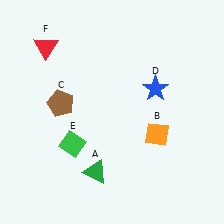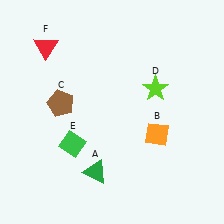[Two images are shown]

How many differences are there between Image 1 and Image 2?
There is 1 difference between the two images.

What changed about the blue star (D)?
In Image 1, D is blue. In Image 2, it changed to lime.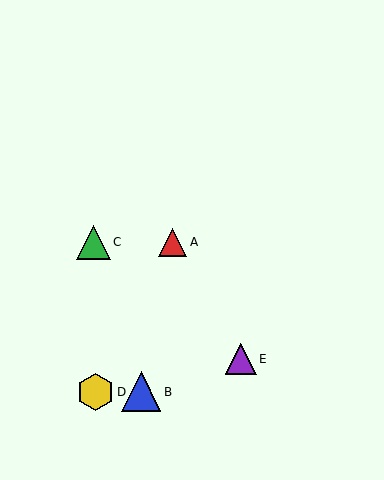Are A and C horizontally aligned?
Yes, both are at y≈242.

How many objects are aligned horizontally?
2 objects (A, C) are aligned horizontally.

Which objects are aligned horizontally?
Objects A, C are aligned horizontally.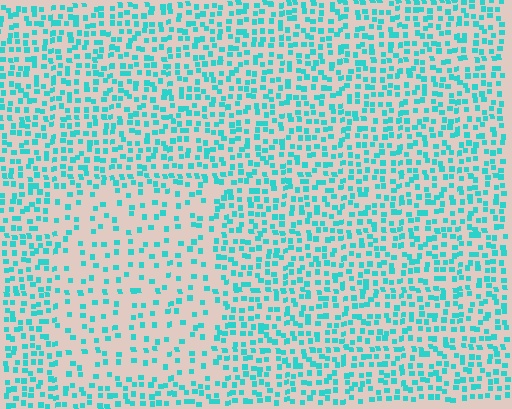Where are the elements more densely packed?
The elements are more densely packed outside the rectangle boundary.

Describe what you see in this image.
The image contains small cyan elements arranged at two different densities. A rectangle-shaped region is visible where the elements are less densely packed than the surrounding area.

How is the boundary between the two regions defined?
The boundary is defined by a change in element density (approximately 2.1x ratio). All elements are the same color, size, and shape.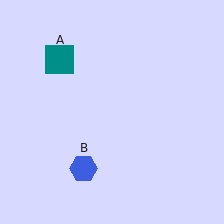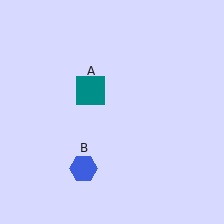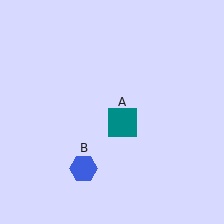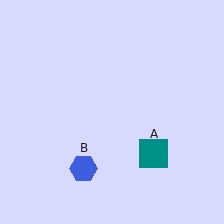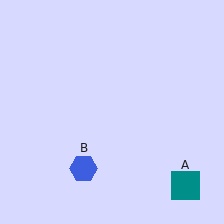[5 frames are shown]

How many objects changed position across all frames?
1 object changed position: teal square (object A).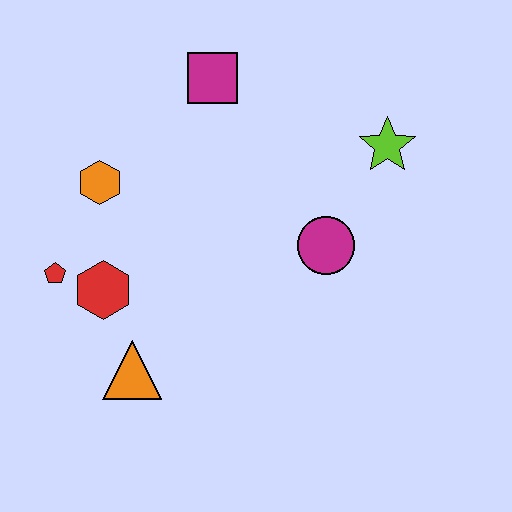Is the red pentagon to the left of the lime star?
Yes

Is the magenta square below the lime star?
No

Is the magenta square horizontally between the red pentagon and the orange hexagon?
No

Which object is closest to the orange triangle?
The red hexagon is closest to the orange triangle.